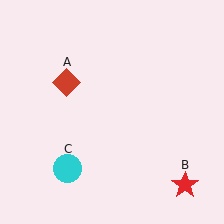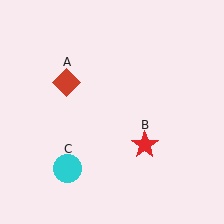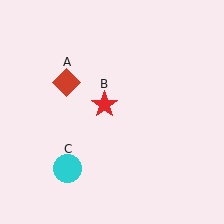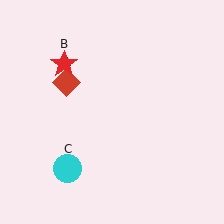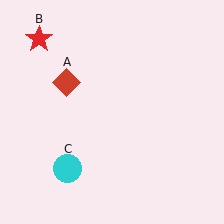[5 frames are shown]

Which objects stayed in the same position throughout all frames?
Red diamond (object A) and cyan circle (object C) remained stationary.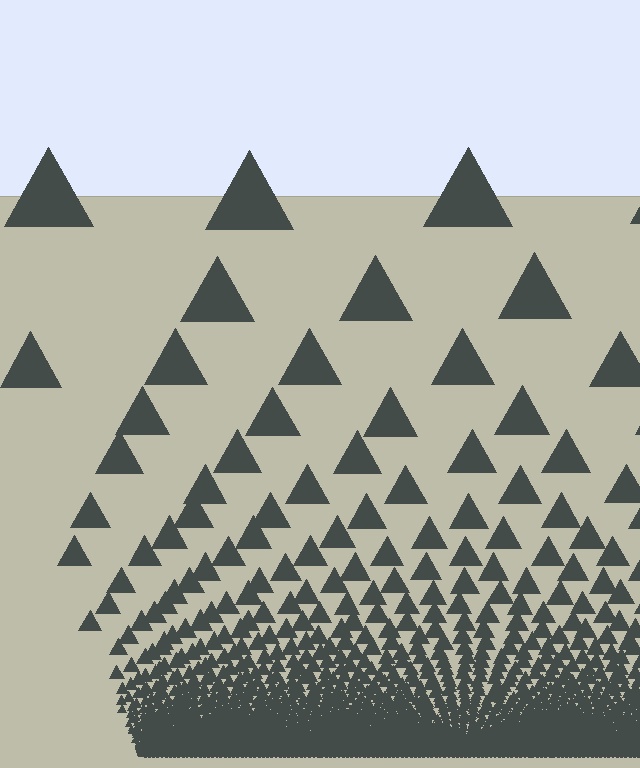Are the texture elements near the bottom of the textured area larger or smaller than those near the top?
Smaller. The gradient is inverted — elements near the bottom are smaller and denser.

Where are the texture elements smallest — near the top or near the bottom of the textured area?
Near the bottom.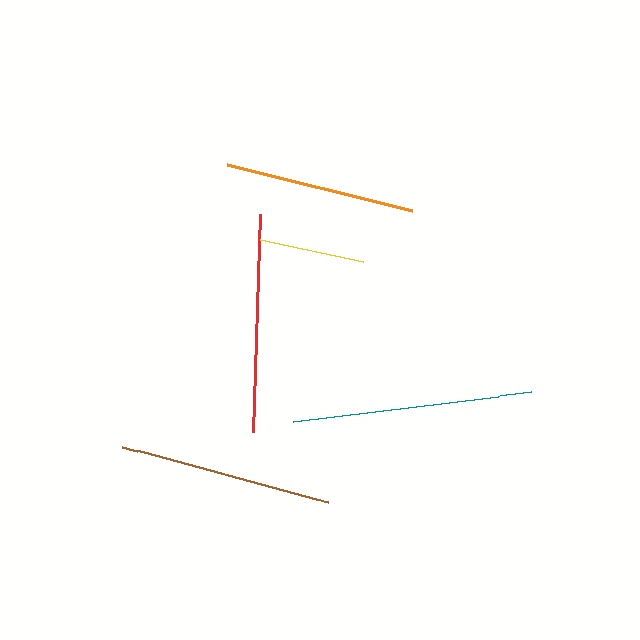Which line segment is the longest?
The teal line is the longest at approximately 240 pixels.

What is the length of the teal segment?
The teal segment is approximately 240 pixels long.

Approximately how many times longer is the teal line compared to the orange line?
The teal line is approximately 1.3 times the length of the orange line.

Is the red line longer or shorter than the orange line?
The red line is longer than the orange line.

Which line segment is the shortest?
The yellow line is the shortest at approximately 105 pixels.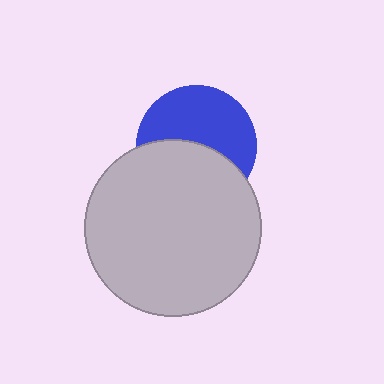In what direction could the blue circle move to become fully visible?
The blue circle could move up. That would shift it out from behind the light gray circle entirely.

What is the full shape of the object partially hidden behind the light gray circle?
The partially hidden object is a blue circle.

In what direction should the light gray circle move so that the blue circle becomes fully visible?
The light gray circle should move down. That is the shortest direction to clear the overlap and leave the blue circle fully visible.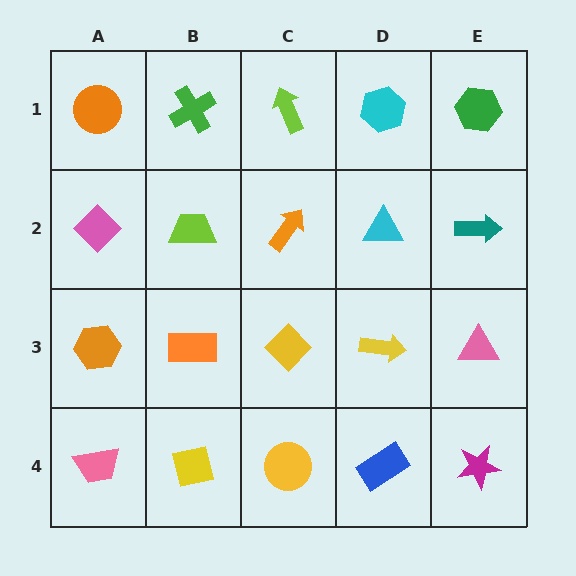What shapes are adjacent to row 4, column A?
An orange hexagon (row 3, column A), a yellow square (row 4, column B).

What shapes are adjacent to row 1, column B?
A lime trapezoid (row 2, column B), an orange circle (row 1, column A), a lime arrow (row 1, column C).